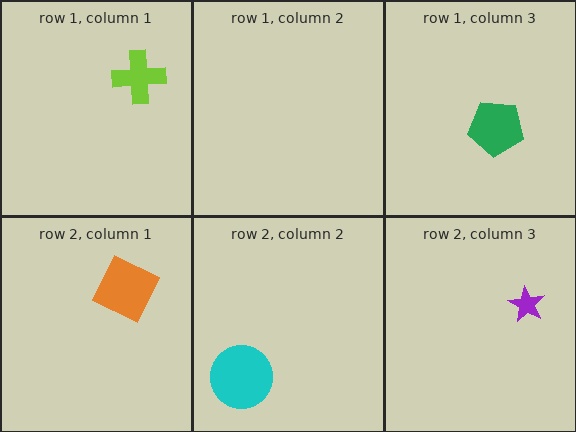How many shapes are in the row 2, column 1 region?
1.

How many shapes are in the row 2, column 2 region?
1.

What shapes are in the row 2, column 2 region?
The cyan circle.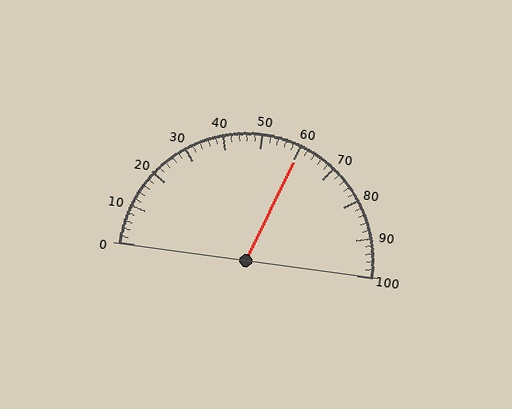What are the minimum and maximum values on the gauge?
The gauge ranges from 0 to 100.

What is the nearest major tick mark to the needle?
The nearest major tick mark is 60.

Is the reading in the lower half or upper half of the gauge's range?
The reading is in the upper half of the range (0 to 100).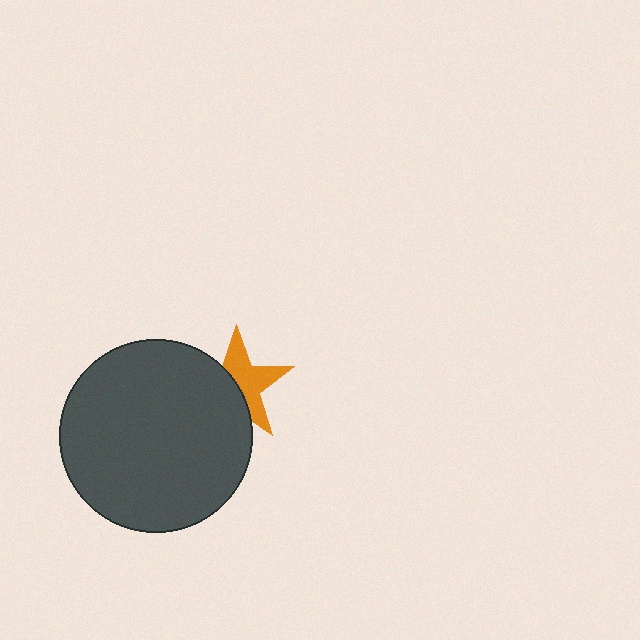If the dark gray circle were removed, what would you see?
You would see the complete orange star.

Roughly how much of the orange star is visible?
About half of it is visible (roughly 53%).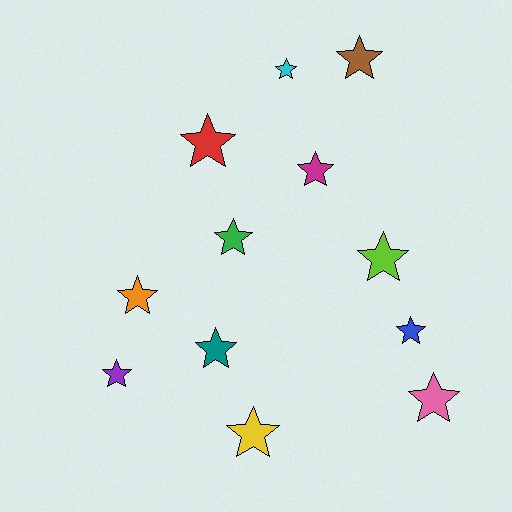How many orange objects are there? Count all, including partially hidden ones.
There is 1 orange object.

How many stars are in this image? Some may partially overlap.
There are 12 stars.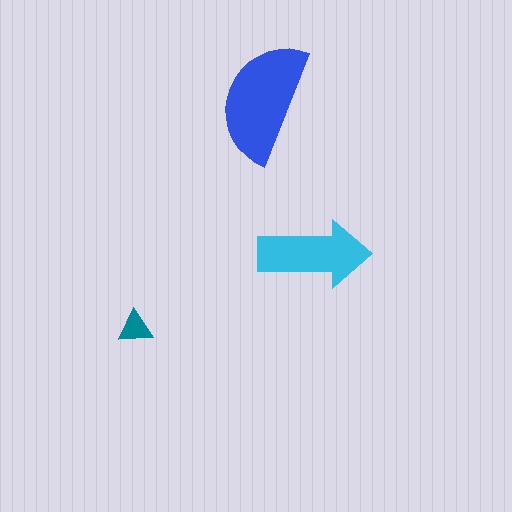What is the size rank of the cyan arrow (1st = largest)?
2nd.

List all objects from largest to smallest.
The blue semicircle, the cyan arrow, the teal triangle.